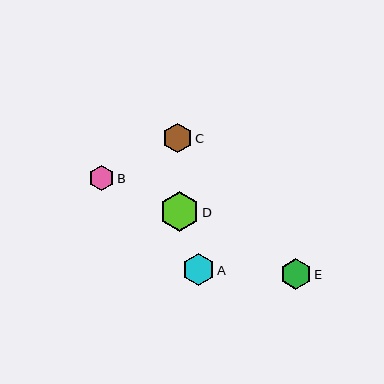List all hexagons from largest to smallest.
From largest to smallest: D, A, E, C, B.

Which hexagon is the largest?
Hexagon D is the largest with a size of approximately 40 pixels.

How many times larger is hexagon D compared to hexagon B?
Hexagon D is approximately 1.6 times the size of hexagon B.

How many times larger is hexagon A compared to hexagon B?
Hexagon A is approximately 1.3 times the size of hexagon B.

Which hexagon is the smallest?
Hexagon B is the smallest with a size of approximately 26 pixels.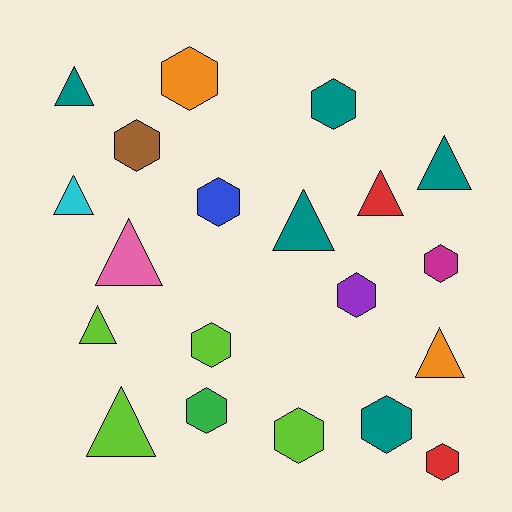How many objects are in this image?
There are 20 objects.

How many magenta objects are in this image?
There is 1 magenta object.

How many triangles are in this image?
There are 9 triangles.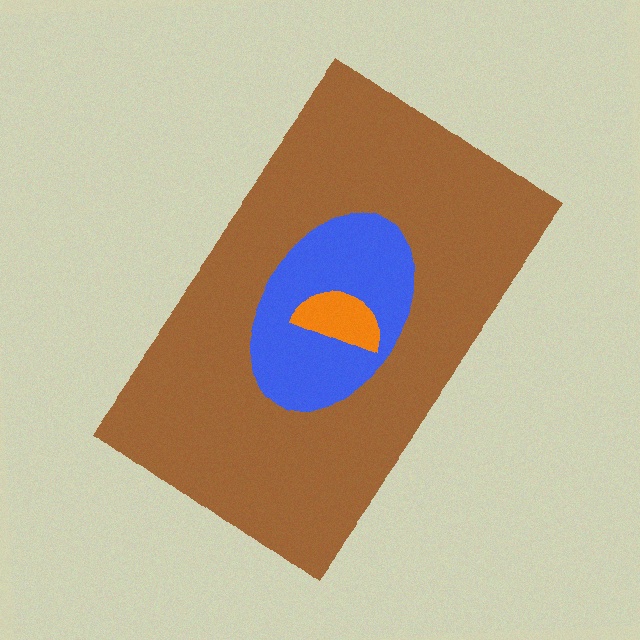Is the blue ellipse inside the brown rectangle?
Yes.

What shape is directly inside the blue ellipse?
The orange semicircle.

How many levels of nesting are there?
3.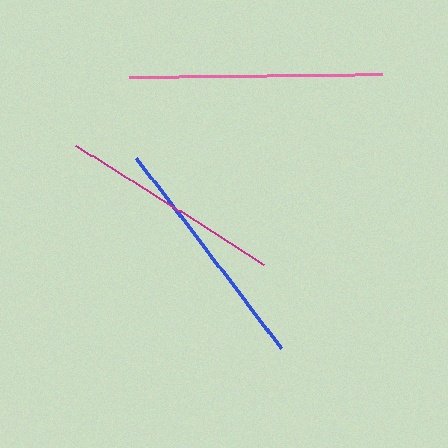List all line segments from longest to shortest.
From longest to shortest: pink, blue, magenta.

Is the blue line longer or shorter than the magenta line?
The blue line is longer than the magenta line.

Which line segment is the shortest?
The magenta line is the shortest at approximately 223 pixels.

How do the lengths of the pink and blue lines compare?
The pink and blue lines are approximately the same length.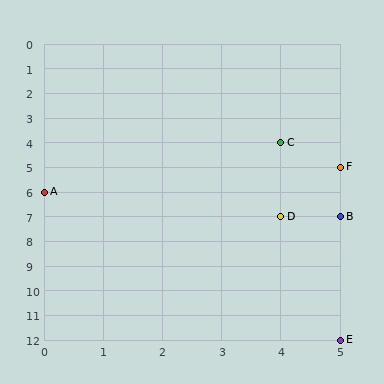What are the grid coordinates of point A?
Point A is at grid coordinates (0, 6).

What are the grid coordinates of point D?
Point D is at grid coordinates (4, 7).